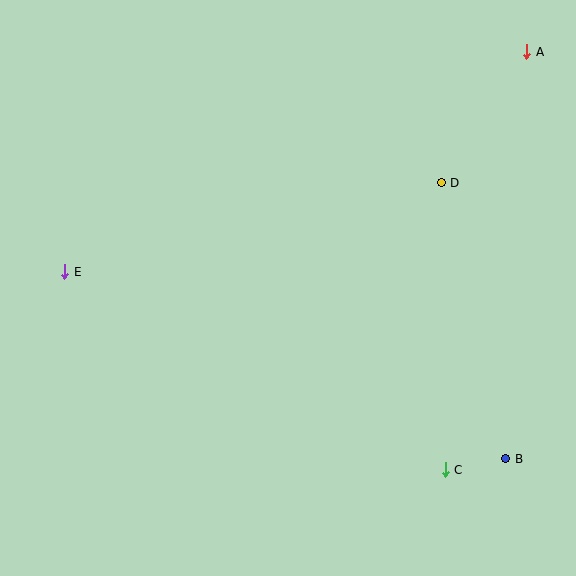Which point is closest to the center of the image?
Point D at (441, 183) is closest to the center.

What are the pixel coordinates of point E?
Point E is at (64, 272).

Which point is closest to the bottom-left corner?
Point E is closest to the bottom-left corner.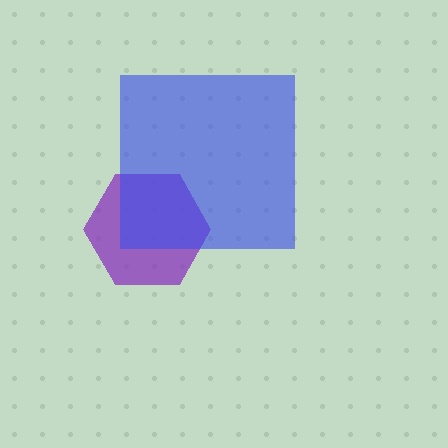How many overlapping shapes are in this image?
There are 2 overlapping shapes in the image.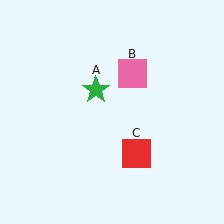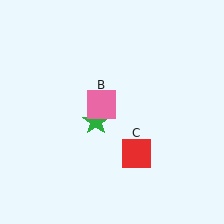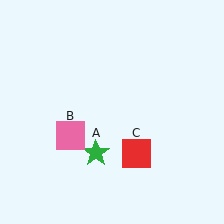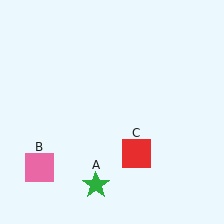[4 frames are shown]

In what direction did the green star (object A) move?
The green star (object A) moved down.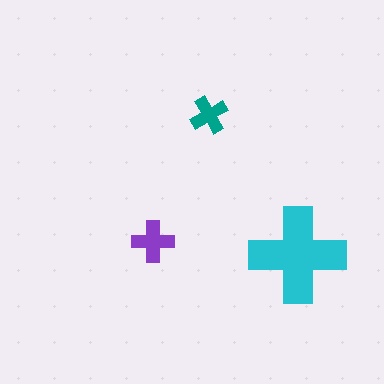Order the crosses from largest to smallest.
the cyan one, the purple one, the teal one.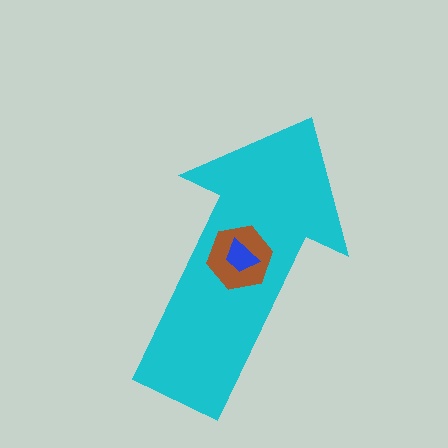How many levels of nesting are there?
3.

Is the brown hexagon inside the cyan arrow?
Yes.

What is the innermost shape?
The blue trapezoid.